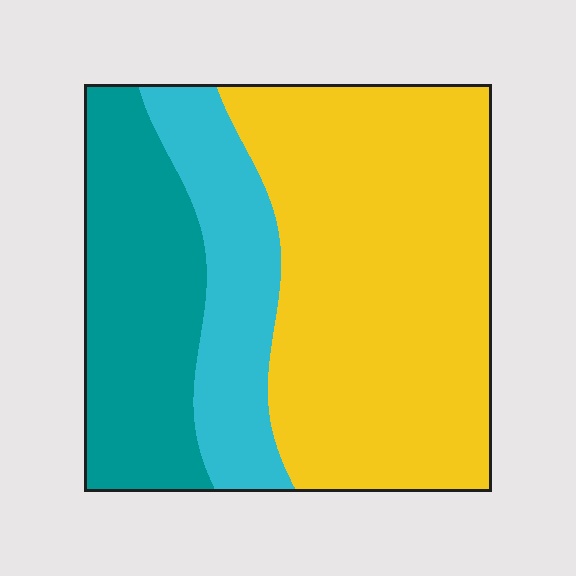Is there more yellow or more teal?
Yellow.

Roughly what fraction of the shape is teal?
Teal covers 26% of the shape.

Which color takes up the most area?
Yellow, at roughly 55%.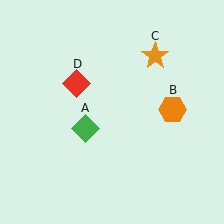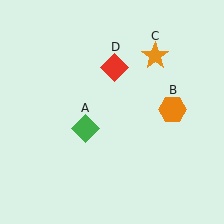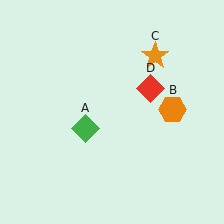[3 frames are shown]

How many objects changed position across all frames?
1 object changed position: red diamond (object D).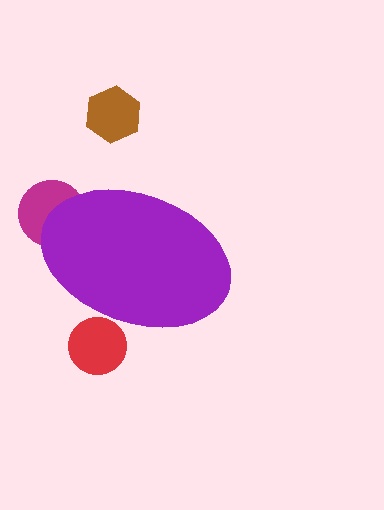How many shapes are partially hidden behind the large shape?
2 shapes are partially hidden.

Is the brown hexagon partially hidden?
No, the brown hexagon is fully visible.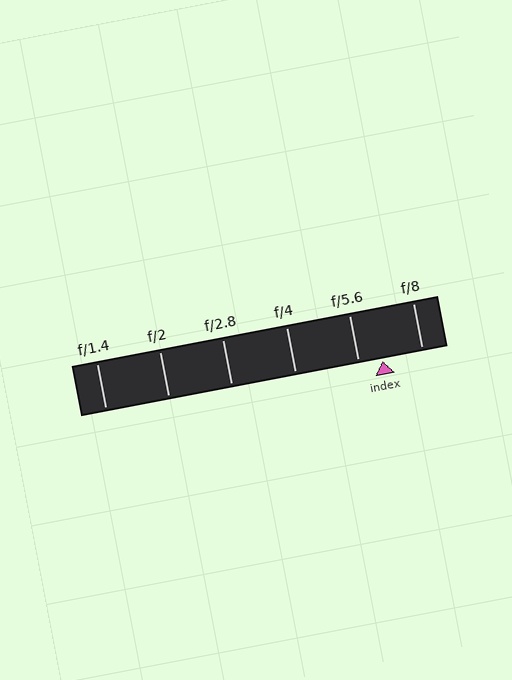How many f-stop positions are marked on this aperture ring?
There are 6 f-stop positions marked.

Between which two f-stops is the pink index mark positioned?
The index mark is between f/5.6 and f/8.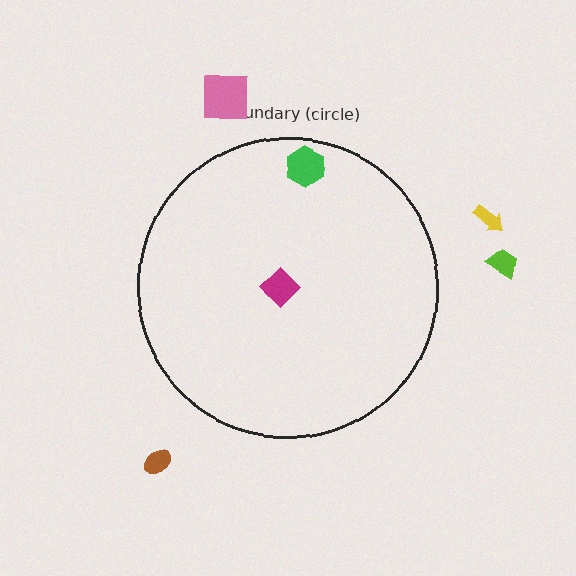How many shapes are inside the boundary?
2 inside, 4 outside.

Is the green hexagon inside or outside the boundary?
Inside.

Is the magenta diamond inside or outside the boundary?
Inside.